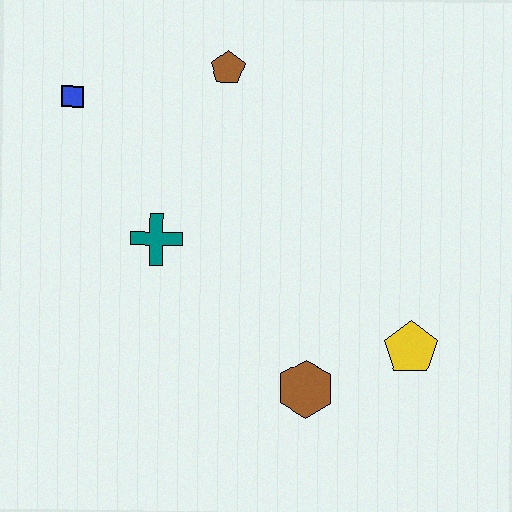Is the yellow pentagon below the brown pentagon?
Yes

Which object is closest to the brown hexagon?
The yellow pentagon is closest to the brown hexagon.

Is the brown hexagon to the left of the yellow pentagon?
Yes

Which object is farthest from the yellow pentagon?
The blue square is farthest from the yellow pentagon.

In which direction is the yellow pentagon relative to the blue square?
The yellow pentagon is to the right of the blue square.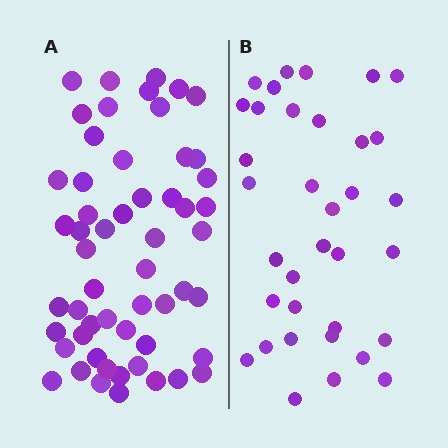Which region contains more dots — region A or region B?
Region A (the left region) has more dots.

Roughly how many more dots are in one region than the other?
Region A has approximately 20 more dots than region B.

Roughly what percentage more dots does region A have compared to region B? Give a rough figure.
About 55% more.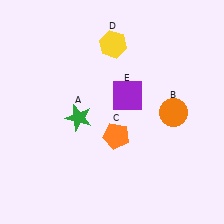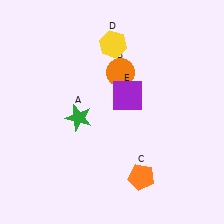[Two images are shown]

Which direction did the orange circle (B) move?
The orange circle (B) moved left.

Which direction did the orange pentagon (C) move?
The orange pentagon (C) moved down.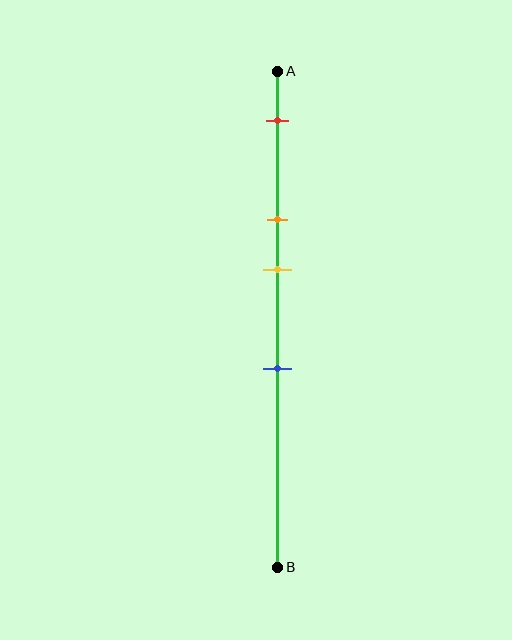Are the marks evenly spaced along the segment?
No, the marks are not evenly spaced.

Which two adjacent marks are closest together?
The orange and yellow marks are the closest adjacent pair.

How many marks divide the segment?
There are 4 marks dividing the segment.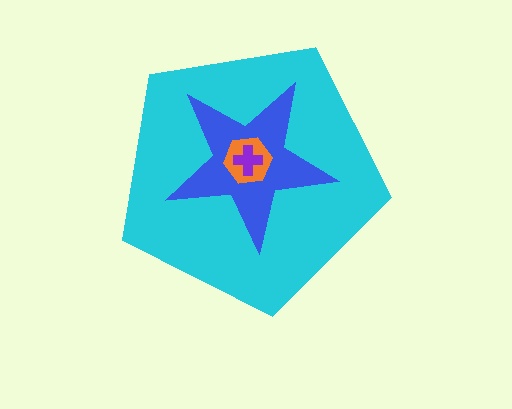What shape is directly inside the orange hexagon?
The purple cross.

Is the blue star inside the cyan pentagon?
Yes.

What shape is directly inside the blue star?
The orange hexagon.